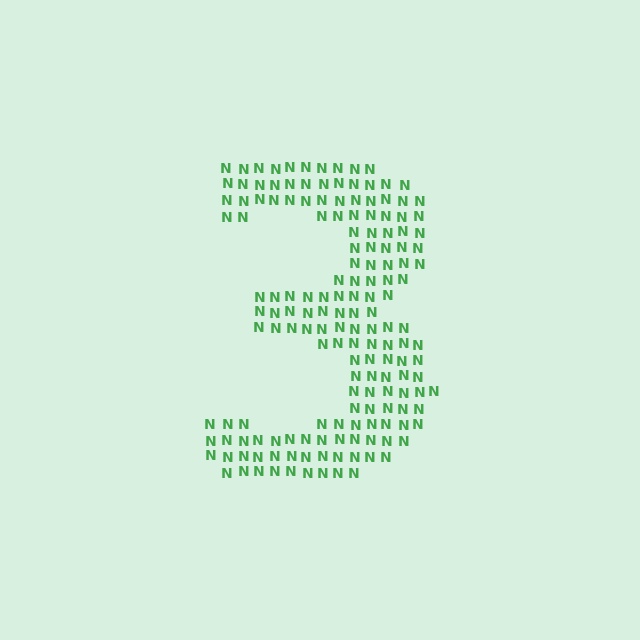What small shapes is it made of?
It is made of small letter N's.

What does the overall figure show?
The overall figure shows the digit 3.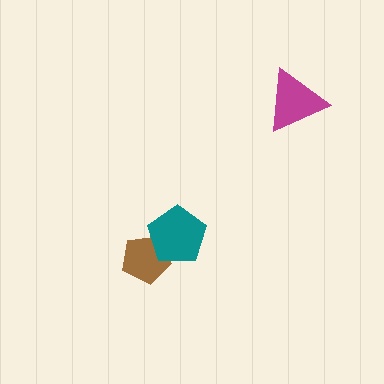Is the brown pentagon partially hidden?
Yes, it is partially covered by another shape.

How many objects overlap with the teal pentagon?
1 object overlaps with the teal pentagon.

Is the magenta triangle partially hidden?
No, no other shape covers it.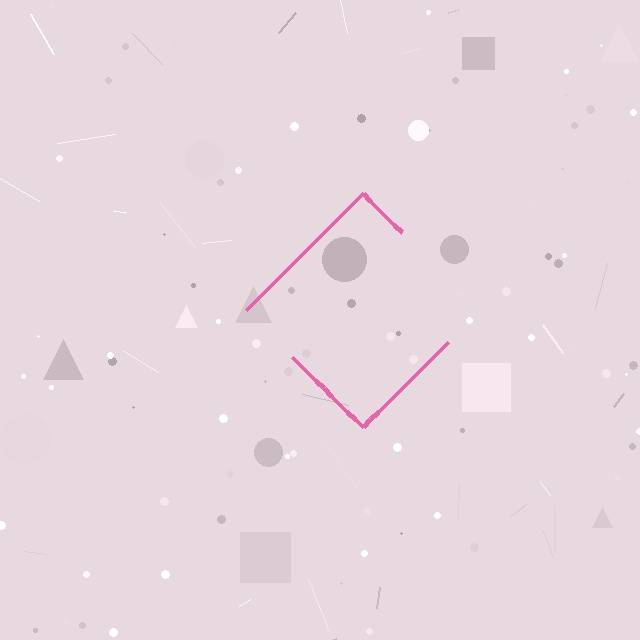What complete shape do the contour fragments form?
The contour fragments form a diamond.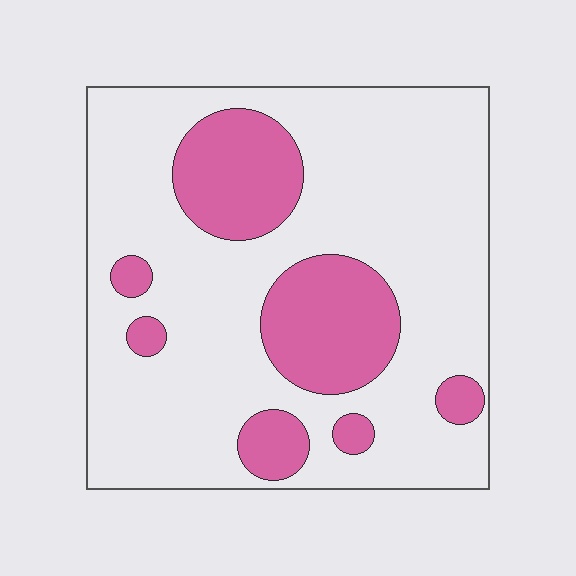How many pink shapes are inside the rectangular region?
7.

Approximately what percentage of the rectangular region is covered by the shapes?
Approximately 25%.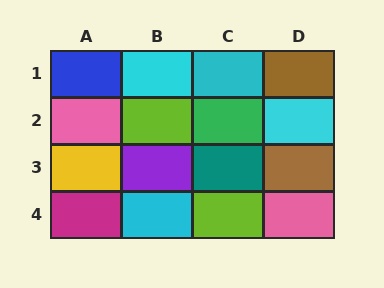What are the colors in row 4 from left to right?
Magenta, cyan, lime, pink.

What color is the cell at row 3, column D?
Brown.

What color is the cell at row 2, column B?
Lime.